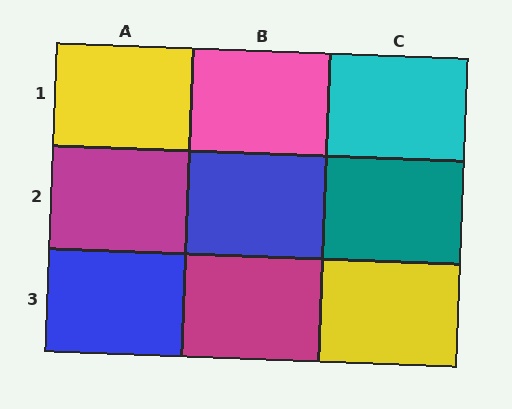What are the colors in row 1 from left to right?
Yellow, pink, cyan.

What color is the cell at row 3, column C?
Yellow.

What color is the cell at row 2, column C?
Teal.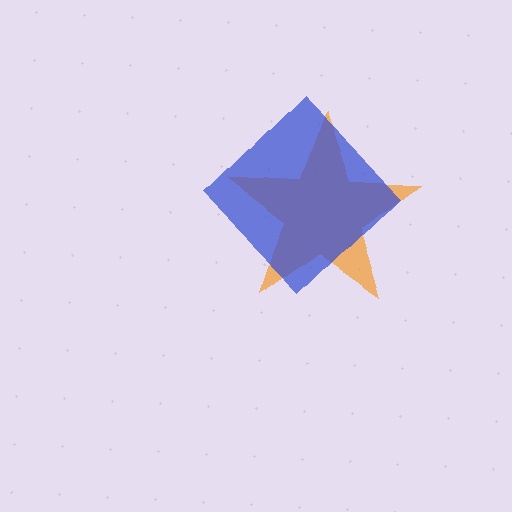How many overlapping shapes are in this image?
There are 2 overlapping shapes in the image.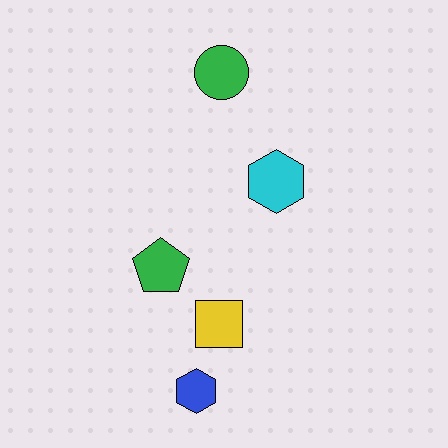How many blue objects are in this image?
There is 1 blue object.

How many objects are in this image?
There are 5 objects.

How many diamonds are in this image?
There are no diamonds.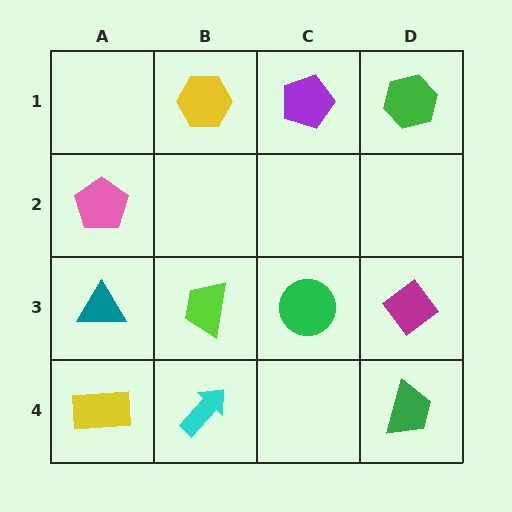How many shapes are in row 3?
4 shapes.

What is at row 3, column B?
A lime trapezoid.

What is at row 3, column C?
A green circle.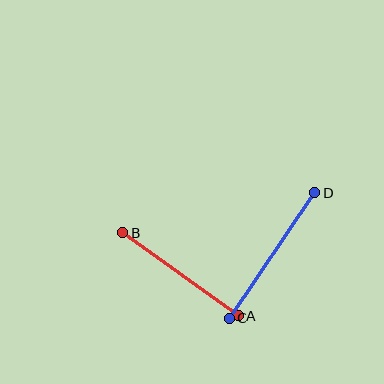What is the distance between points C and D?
The distance is approximately 152 pixels.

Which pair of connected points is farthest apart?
Points C and D are farthest apart.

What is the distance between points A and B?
The distance is approximately 142 pixels.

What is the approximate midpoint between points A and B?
The midpoint is at approximately (180, 274) pixels.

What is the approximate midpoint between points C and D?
The midpoint is at approximately (272, 256) pixels.